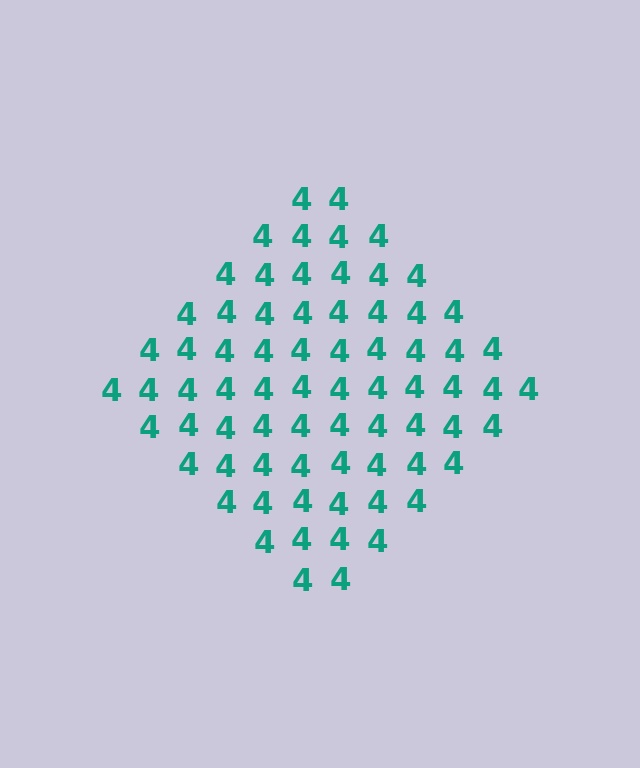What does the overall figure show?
The overall figure shows a diamond.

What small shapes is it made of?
It is made of small digit 4's.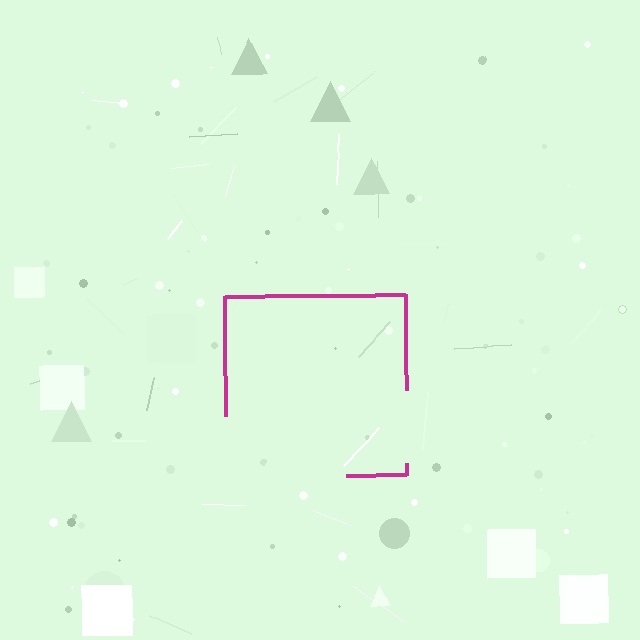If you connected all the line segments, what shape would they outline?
They would outline a square.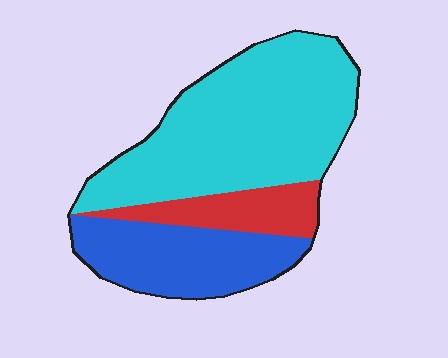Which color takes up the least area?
Red, at roughly 15%.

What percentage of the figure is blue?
Blue takes up between a sixth and a third of the figure.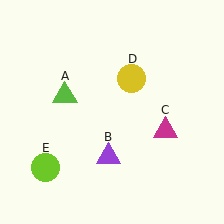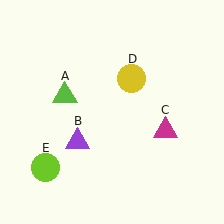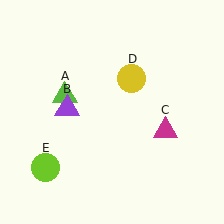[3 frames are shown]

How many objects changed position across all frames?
1 object changed position: purple triangle (object B).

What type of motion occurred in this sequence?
The purple triangle (object B) rotated clockwise around the center of the scene.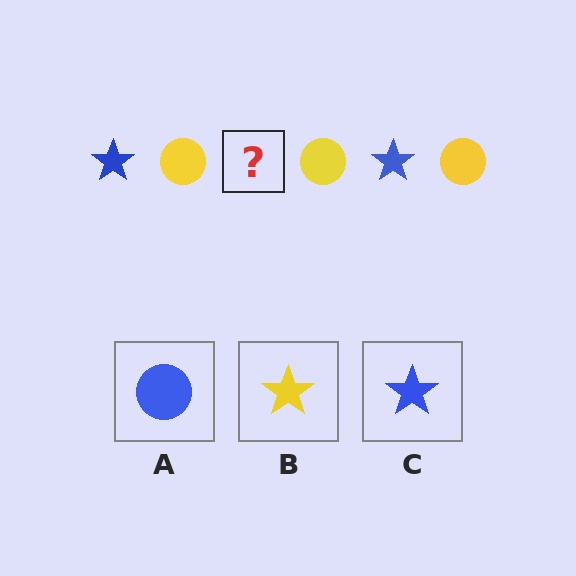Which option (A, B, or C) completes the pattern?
C.